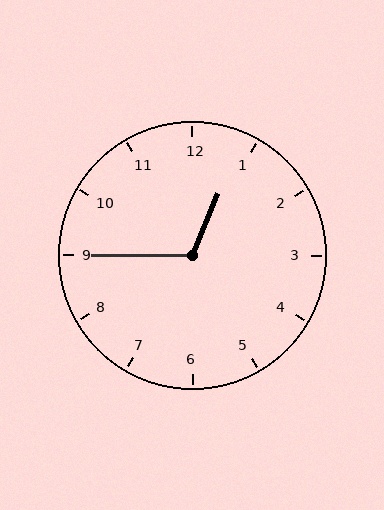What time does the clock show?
12:45.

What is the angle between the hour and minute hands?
Approximately 112 degrees.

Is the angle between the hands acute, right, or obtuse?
It is obtuse.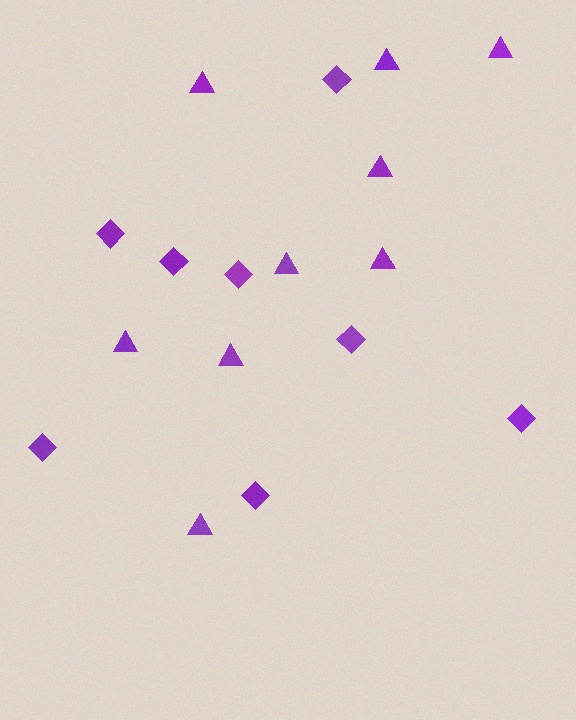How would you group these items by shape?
There are 2 groups: one group of diamonds (8) and one group of triangles (9).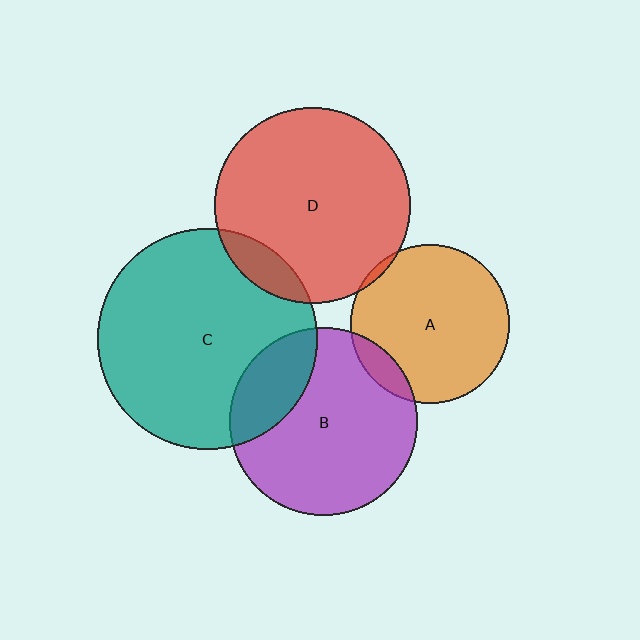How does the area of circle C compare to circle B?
Approximately 1.4 times.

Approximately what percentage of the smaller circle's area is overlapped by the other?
Approximately 10%.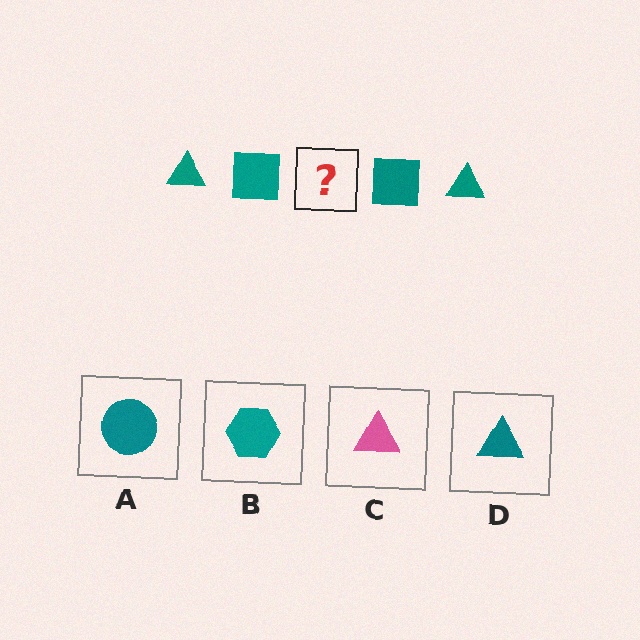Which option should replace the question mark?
Option D.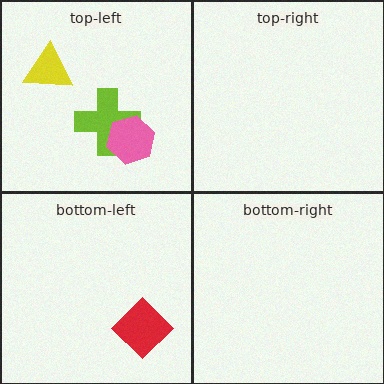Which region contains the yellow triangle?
The top-left region.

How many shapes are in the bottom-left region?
1.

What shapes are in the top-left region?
The yellow triangle, the lime cross, the pink hexagon.